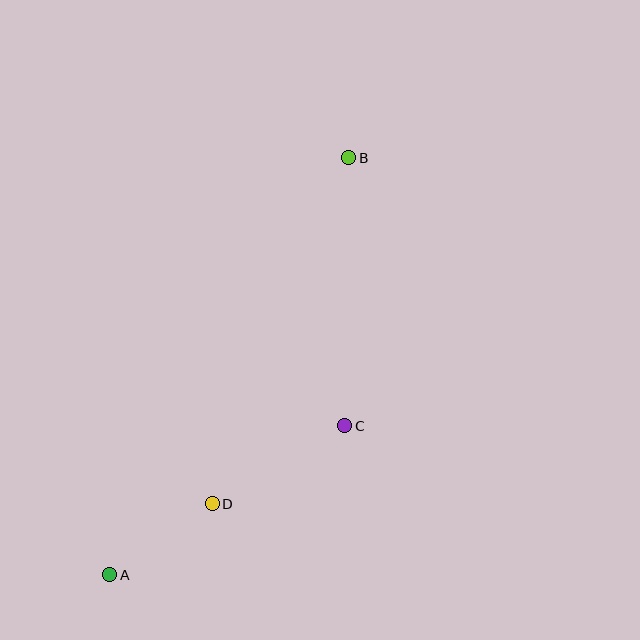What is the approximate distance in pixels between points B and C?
The distance between B and C is approximately 268 pixels.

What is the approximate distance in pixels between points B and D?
The distance between B and D is approximately 372 pixels.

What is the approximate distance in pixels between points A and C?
The distance between A and C is approximately 278 pixels.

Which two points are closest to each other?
Points A and D are closest to each other.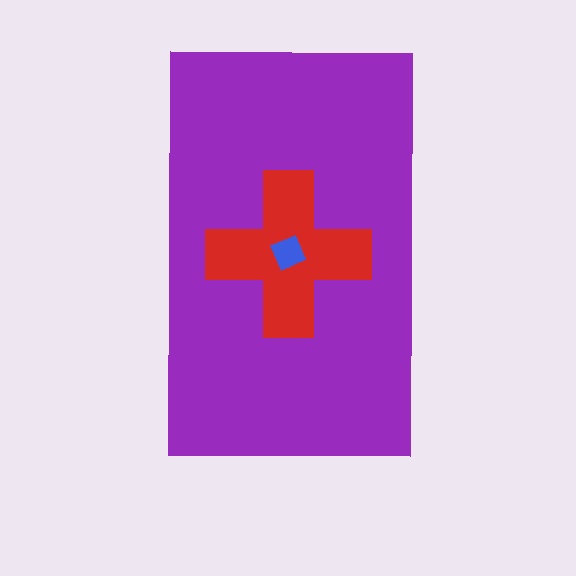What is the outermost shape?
The purple rectangle.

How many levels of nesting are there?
3.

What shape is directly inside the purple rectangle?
The red cross.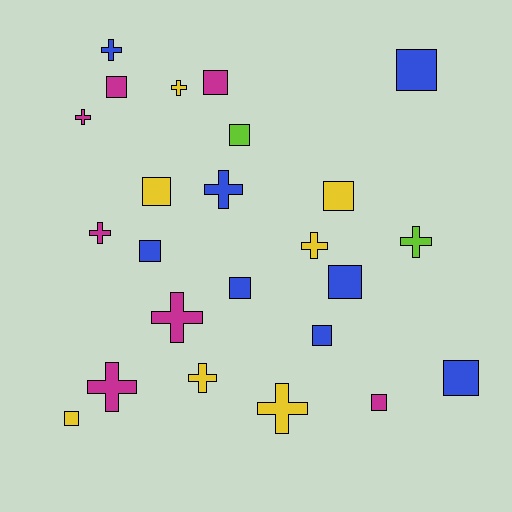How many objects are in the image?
There are 24 objects.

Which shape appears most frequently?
Square, with 13 objects.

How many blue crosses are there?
There are 2 blue crosses.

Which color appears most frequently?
Blue, with 8 objects.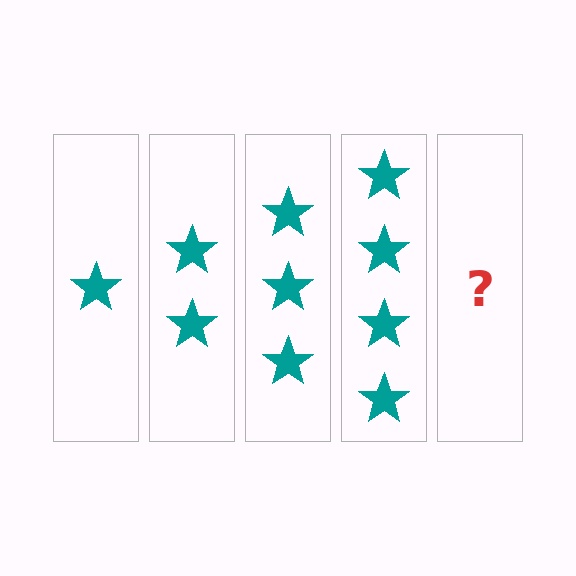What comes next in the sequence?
The next element should be 5 stars.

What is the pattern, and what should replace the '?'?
The pattern is that each step adds one more star. The '?' should be 5 stars.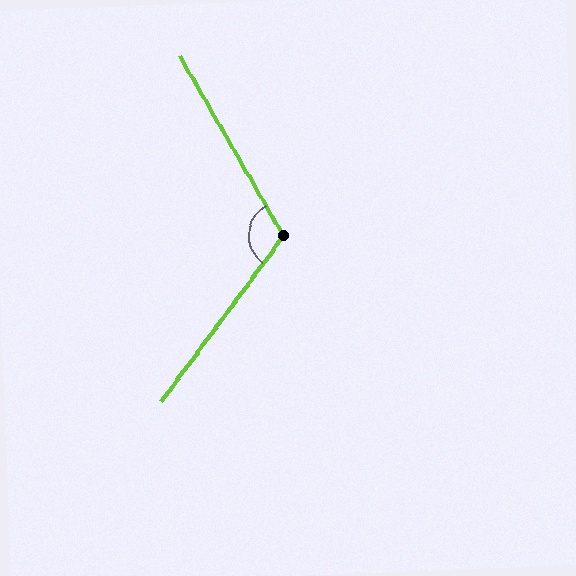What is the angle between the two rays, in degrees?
Approximately 113 degrees.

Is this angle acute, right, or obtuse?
It is obtuse.